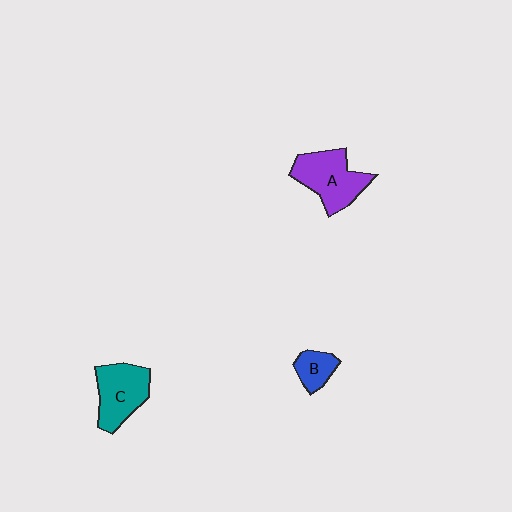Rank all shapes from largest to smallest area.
From largest to smallest: A (purple), C (teal), B (blue).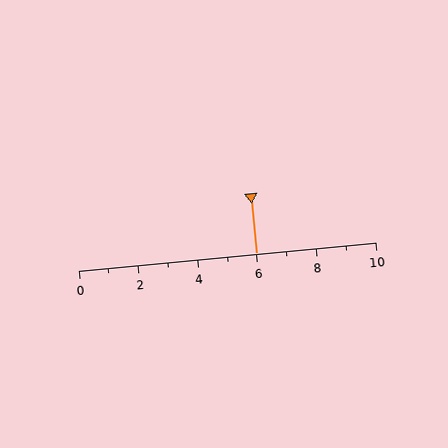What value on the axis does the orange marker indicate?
The marker indicates approximately 6.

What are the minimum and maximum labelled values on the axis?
The axis runs from 0 to 10.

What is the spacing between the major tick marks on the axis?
The major ticks are spaced 2 apart.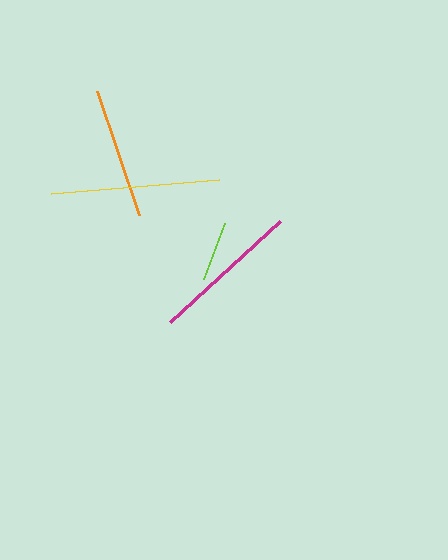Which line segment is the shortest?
The lime line is the shortest at approximately 60 pixels.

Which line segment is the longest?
The yellow line is the longest at approximately 169 pixels.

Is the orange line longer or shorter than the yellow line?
The yellow line is longer than the orange line.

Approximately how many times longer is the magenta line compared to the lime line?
The magenta line is approximately 2.5 times the length of the lime line.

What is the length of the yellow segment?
The yellow segment is approximately 169 pixels long.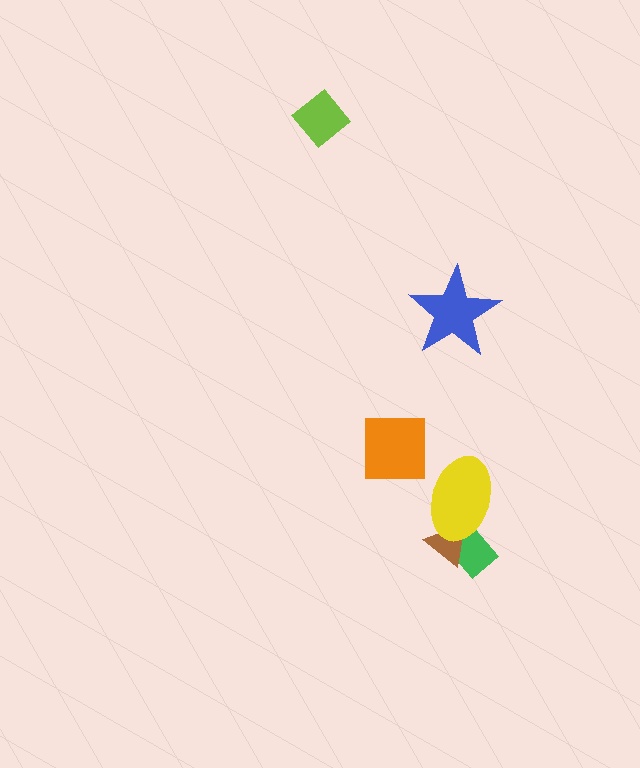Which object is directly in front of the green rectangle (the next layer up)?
The brown triangle is directly in front of the green rectangle.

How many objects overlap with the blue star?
0 objects overlap with the blue star.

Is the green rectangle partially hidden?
Yes, it is partially covered by another shape.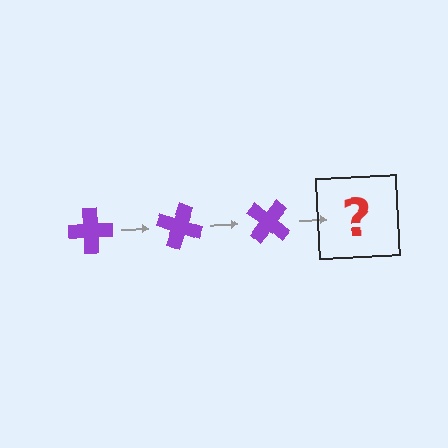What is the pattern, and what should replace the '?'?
The pattern is that the cross rotates 20 degrees each step. The '?' should be a purple cross rotated 60 degrees.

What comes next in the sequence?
The next element should be a purple cross rotated 60 degrees.